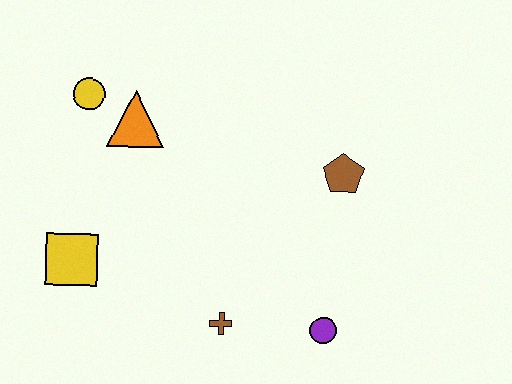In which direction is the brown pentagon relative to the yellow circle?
The brown pentagon is to the right of the yellow circle.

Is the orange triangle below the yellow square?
No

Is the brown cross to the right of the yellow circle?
Yes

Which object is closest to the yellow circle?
The orange triangle is closest to the yellow circle.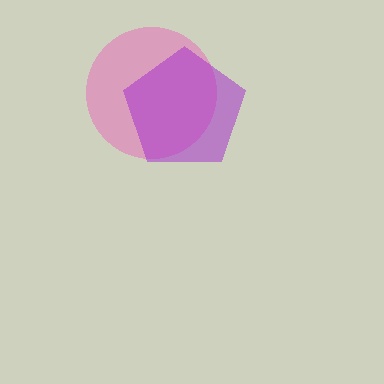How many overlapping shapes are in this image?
There are 2 overlapping shapes in the image.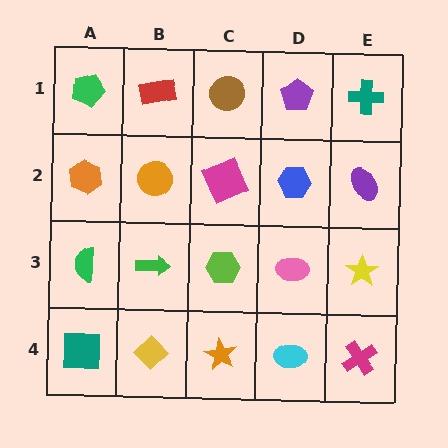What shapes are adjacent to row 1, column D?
A blue hexagon (row 2, column D), a brown circle (row 1, column C), a teal cross (row 1, column E).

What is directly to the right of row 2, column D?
A purple ellipse.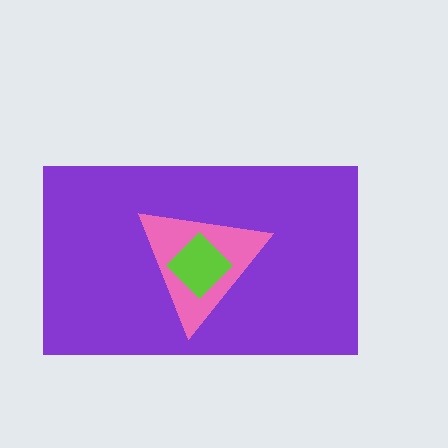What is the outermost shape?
The purple rectangle.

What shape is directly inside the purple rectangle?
The pink triangle.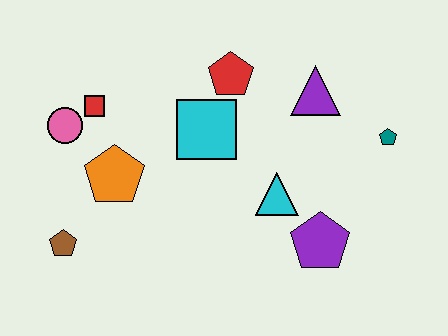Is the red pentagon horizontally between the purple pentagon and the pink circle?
Yes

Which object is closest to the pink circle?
The red square is closest to the pink circle.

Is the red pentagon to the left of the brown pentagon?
No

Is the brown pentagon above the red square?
No